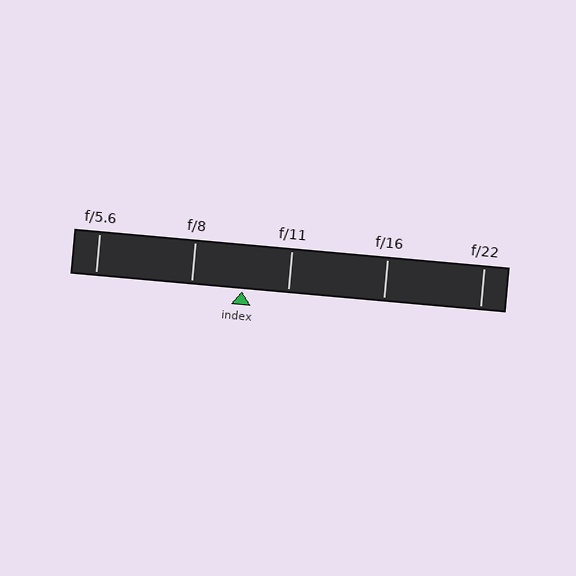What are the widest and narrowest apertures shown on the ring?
The widest aperture shown is f/5.6 and the narrowest is f/22.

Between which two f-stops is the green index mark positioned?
The index mark is between f/8 and f/11.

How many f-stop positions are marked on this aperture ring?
There are 5 f-stop positions marked.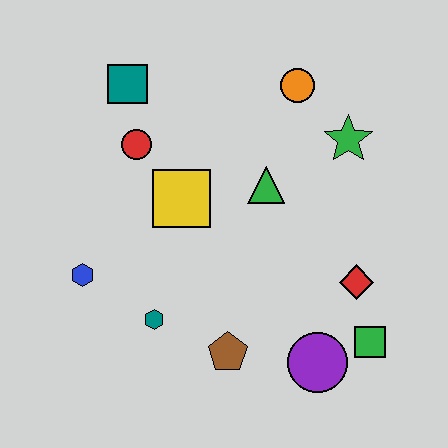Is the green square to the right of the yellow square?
Yes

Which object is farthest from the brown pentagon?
The teal square is farthest from the brown pentagon.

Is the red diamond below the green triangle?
Yes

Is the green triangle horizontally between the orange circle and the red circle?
Yes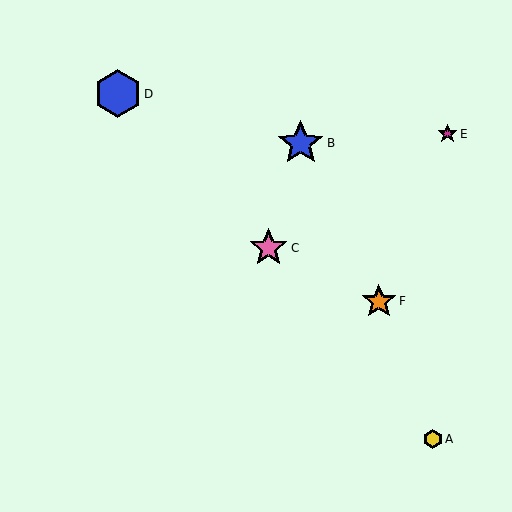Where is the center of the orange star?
The center of the orange star is at (379, 301).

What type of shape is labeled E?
Shape E is a magenta star.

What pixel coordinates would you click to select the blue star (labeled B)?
Click at (301, 143) to select the blue star B.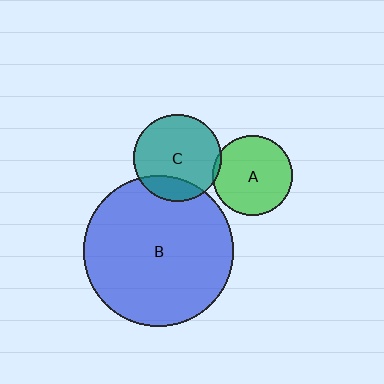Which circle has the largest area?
Circle B (blue).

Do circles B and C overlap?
Yes.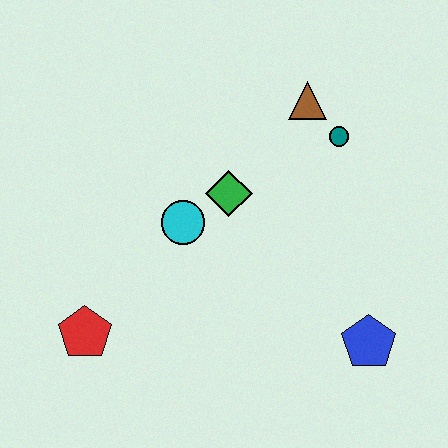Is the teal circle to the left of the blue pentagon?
Yes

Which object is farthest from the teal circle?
The red pentagon is farthest from the teal circle.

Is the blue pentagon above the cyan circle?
No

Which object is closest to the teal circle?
The brown triangle is closest to the teal circle.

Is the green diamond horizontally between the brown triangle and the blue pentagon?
No